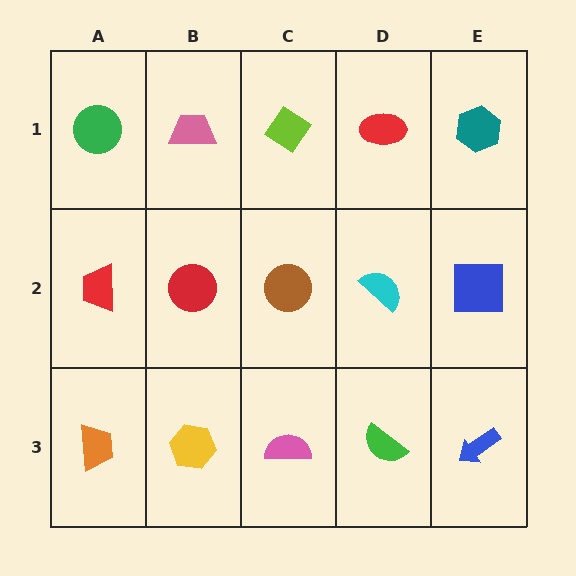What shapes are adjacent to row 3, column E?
A blue square (row 2, column E), a green semicircle (row 3, column D).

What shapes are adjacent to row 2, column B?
A pink trapezoid (row 1, column B), a yellow hexagon (row 3, column B), a red trapezoid (row 2, column A), a brown circle (row 2, column C).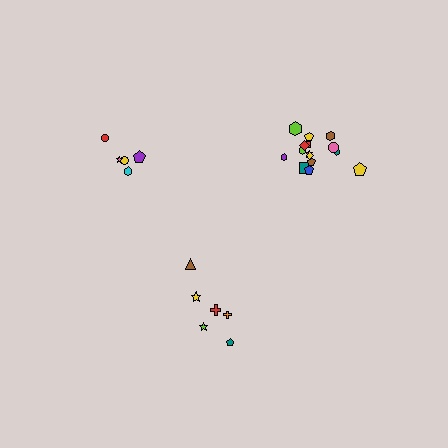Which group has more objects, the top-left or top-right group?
The top-right group.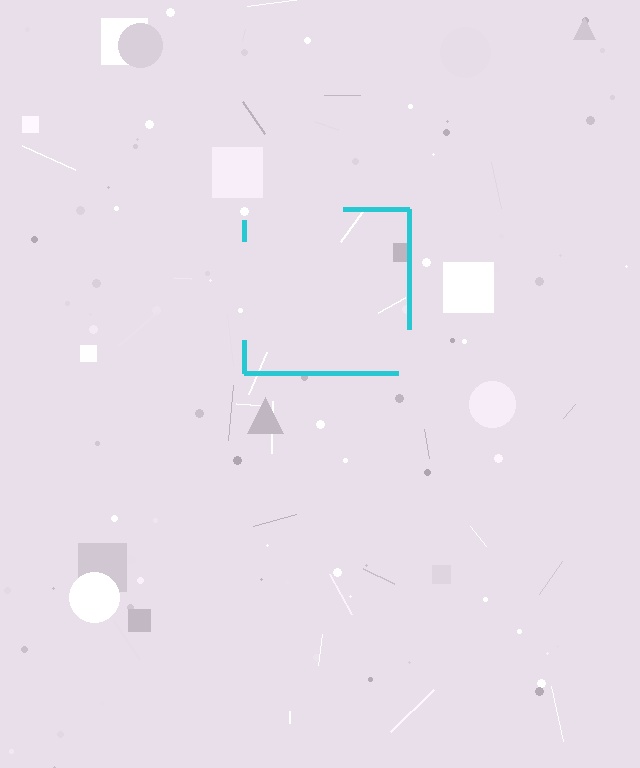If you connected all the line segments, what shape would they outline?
They would outline a square.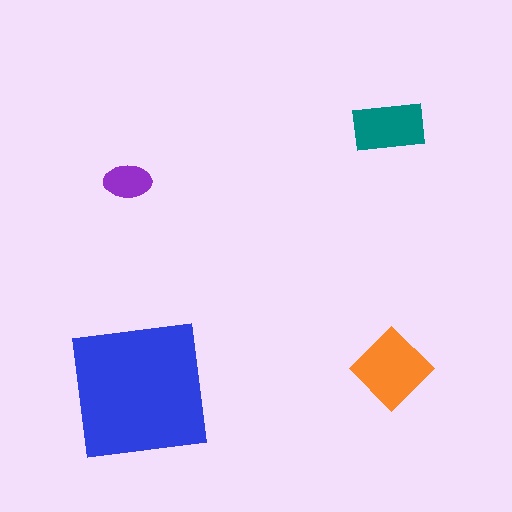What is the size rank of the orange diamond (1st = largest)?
2nd.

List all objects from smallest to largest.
The purple ellipse, the teal rectangle, the orange diamond, the blue square.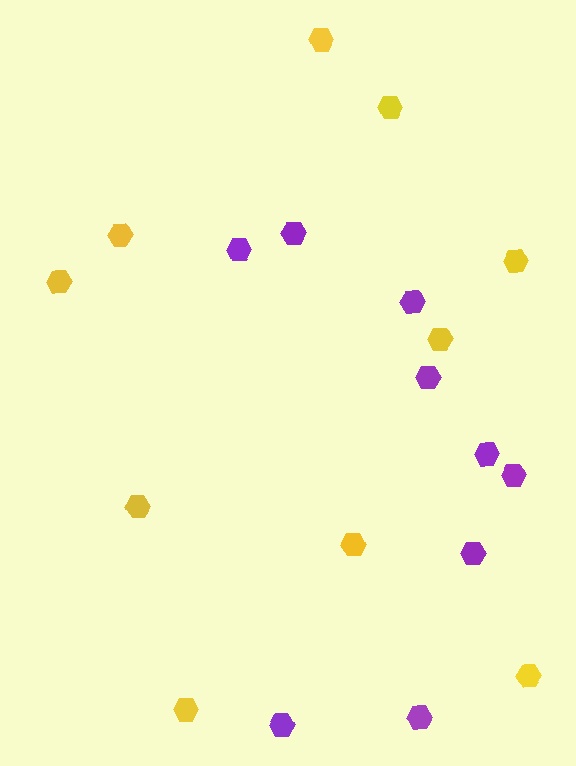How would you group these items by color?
There are 2 groups: one group of yellow hexagons (10) and one group of purple hexagons (9).